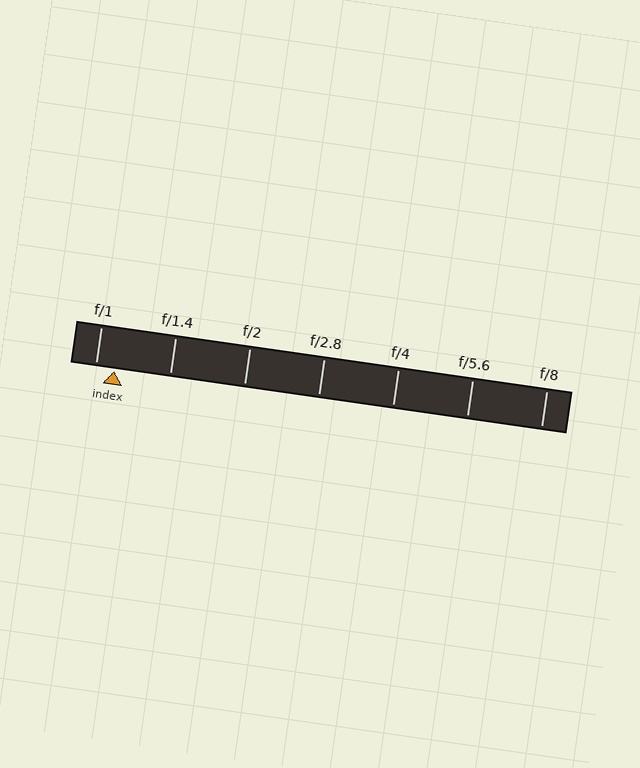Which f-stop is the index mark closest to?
The index mark is closest to f/1.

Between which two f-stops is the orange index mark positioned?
The index mark is between f/1 and f/1.4.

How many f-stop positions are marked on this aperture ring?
There are 7 f-stop positions marked.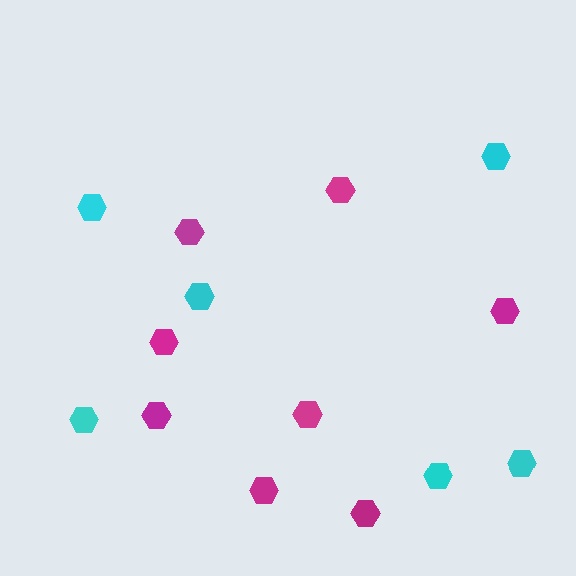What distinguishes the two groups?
There are 2 groups: one group of cyan hexagons (6) and one group of magenta hexagons (8).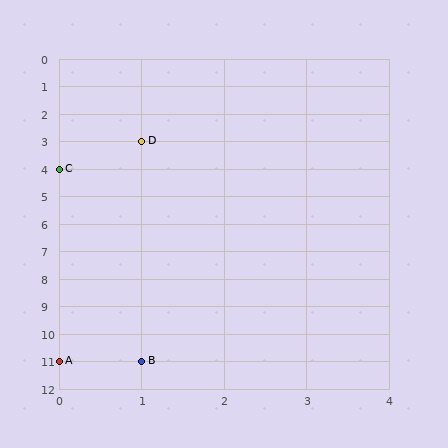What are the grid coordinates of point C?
Point C is at grid coordinates (0, 4).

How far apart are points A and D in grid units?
Points A and D are 1 column and 8 rows apart (about 8.1 grid units diagonally).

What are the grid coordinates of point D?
Point D is at grid coordinates (1, 3).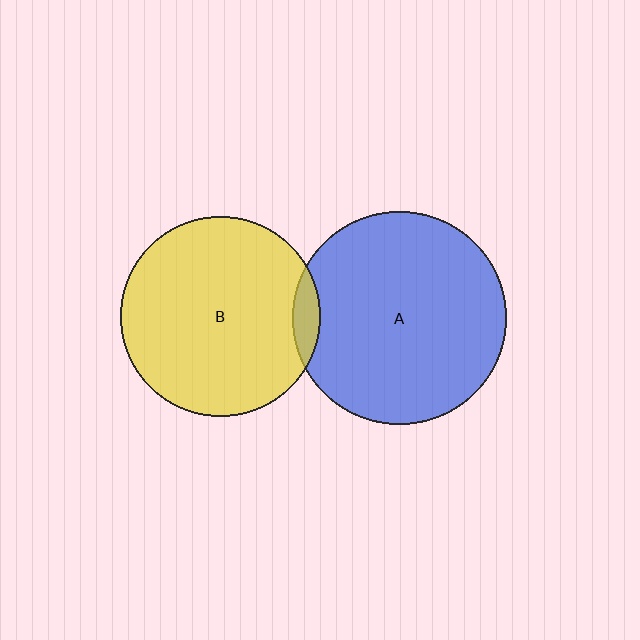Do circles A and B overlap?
Yes.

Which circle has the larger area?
Circle A (blue).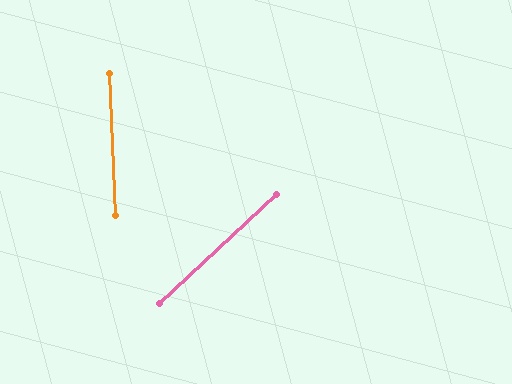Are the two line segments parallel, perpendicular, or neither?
Neither parallel nor perpendicular — they differ by about 49°.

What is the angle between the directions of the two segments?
Approximately 49 degrees.